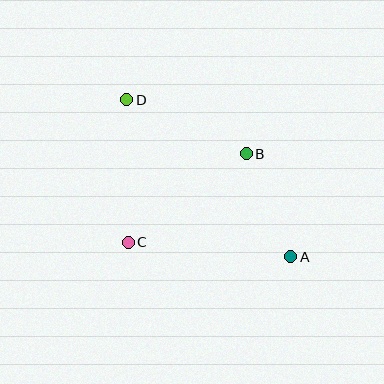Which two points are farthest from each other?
Points A and D are farthest from each other.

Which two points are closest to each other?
Points A and B are closest to each other.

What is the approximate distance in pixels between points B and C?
The distance between B and C is approximately 148 pixels.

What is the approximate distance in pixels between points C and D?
The distance between C and D is approximately 143 pixels.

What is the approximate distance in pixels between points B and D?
The distance between B and D is approximately 132 pixels.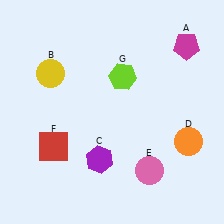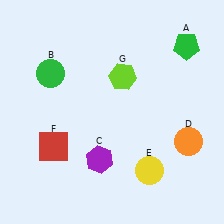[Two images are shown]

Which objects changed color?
A changed from magenta to green. B changed from yellow to green. E changed from pink to yellow.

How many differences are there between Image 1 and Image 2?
There are 3 differences between the two images.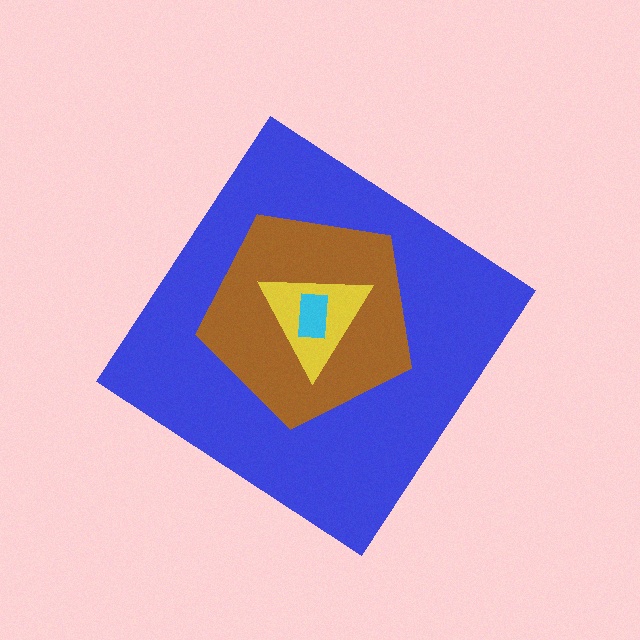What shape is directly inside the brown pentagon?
The yellow triangle.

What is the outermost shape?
The blue diamond.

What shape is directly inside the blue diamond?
The brown pentagon.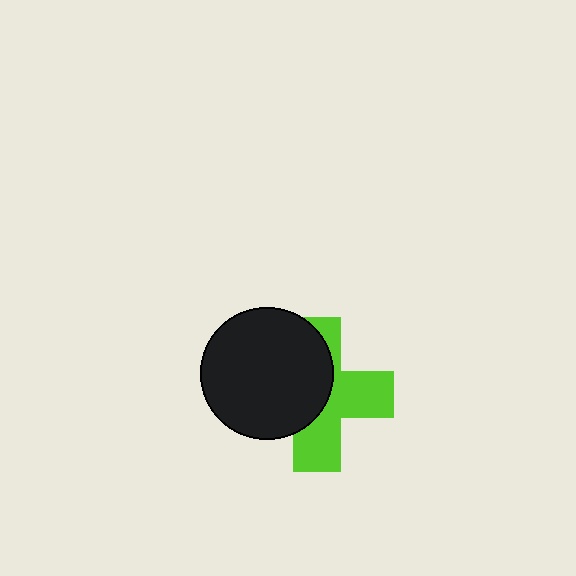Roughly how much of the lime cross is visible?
About half of it is visible (roughly 51%).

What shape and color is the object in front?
The object in front is a black circle.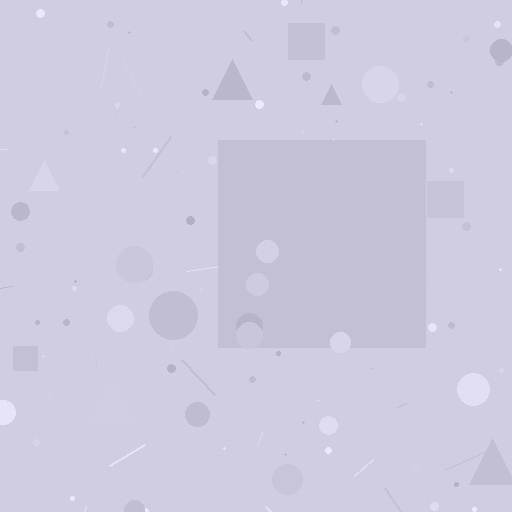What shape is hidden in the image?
A square is hidden in the image.